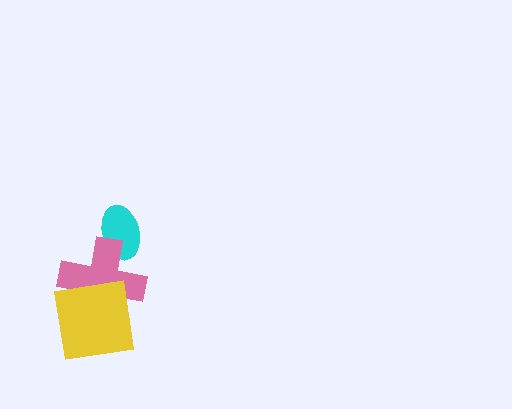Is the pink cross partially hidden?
Yes, it is partially covered by another shape.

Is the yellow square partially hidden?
No, no other shape covers it.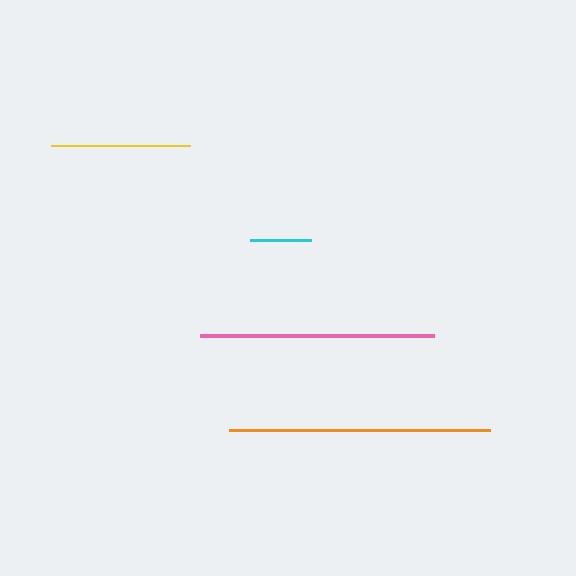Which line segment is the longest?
The orange line is the longest at approximately 261 pixels.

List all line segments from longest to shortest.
From longest to shortest: orange, pink, yellow, cyan.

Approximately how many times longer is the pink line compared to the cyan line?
The pink line is approximately 3.9 times the length of the cyan line.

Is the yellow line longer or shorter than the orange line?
The orange line is longer than the yellow line.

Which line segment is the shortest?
The cyan line is the shortest at approximately 61 pixels.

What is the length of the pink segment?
The pink segment is approximately 235 pixels long.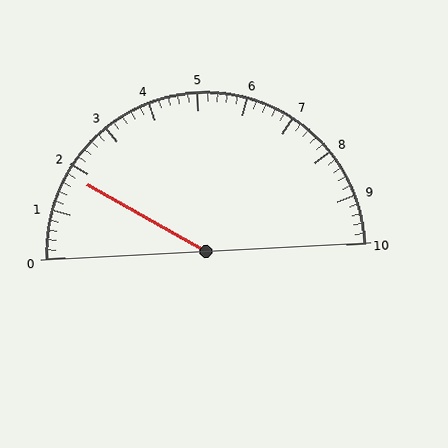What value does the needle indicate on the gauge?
The needle indicates approximately 1.8.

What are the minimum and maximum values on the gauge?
The gauge ranges from 0 to 10.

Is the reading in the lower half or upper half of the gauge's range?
The reading is in the lower half of the range (0 to 10).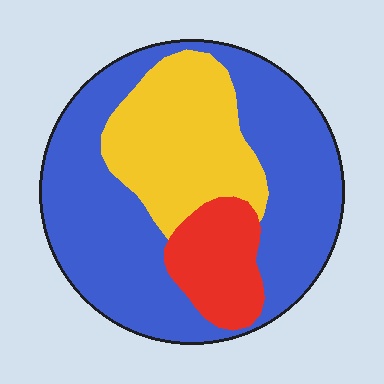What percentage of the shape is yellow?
Yellow takes up between a sixth and a third of the shape.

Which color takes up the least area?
Red, at roughly 15%.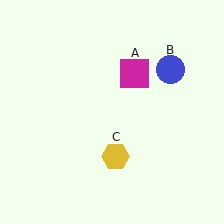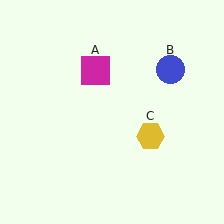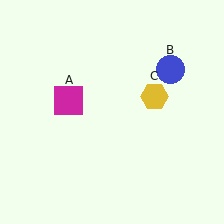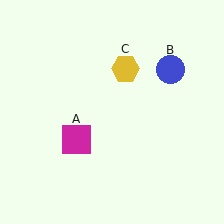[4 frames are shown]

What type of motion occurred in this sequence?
The magenta square (object A), yellow hexagon (object C) rotated counterclockwise around the center of the scene.